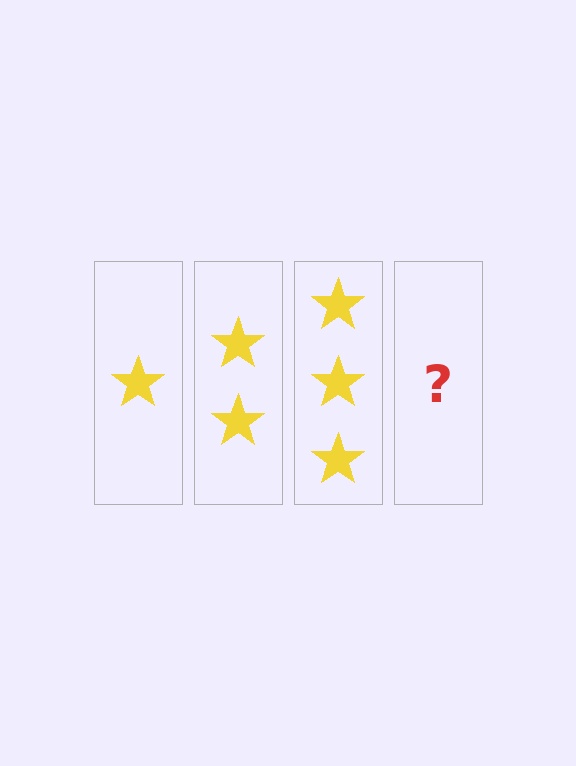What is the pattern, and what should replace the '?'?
The pattern is that each step adds one more star. The '?' should be 4 stars.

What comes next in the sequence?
The next element should be 4 stars.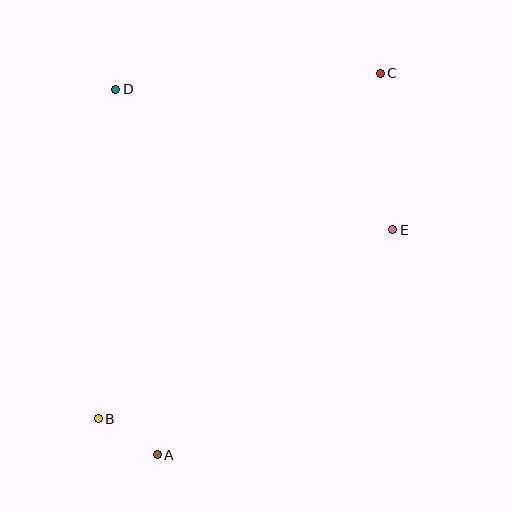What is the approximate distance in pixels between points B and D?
The distance between B and D is approximately 330 pixels.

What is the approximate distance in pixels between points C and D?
The distance between C and D is approximately 265 pixels.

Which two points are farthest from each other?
Points B and C are farthest from each other.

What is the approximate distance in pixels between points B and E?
The distance between B and E is approximately 350 pixels.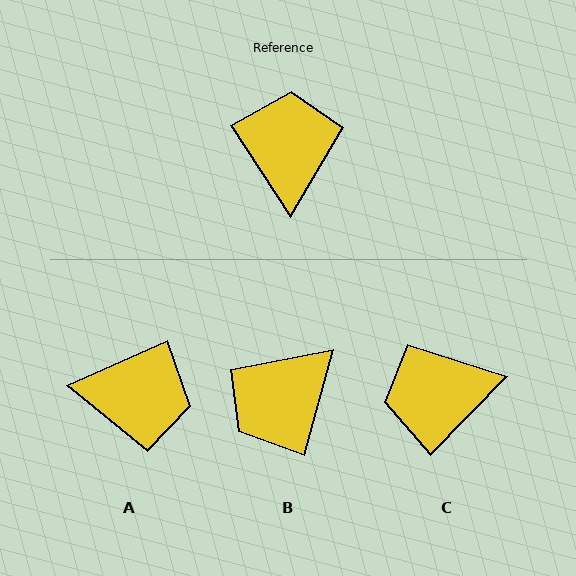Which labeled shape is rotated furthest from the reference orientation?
B, about 131 degrees away.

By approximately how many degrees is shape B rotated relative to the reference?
Approximately 131 degrees counter-clockwise.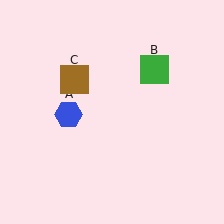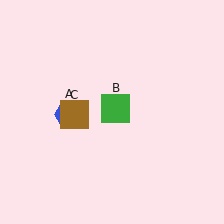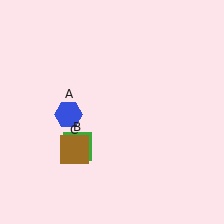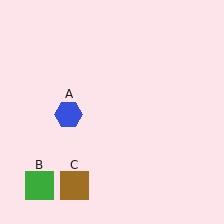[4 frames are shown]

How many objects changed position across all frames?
2 objects changed position: green square (object B), brown square (object C).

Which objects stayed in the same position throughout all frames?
Blue hexagon (object A) remained stationary.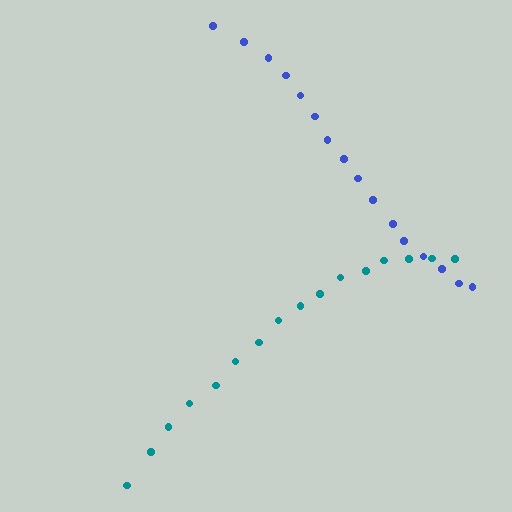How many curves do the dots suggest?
There are 2 distinct paths.